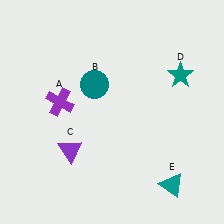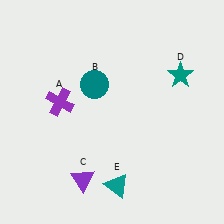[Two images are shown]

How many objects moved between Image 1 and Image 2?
2 objects moved between the two images.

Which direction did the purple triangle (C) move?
The purple triangle (C) moved down.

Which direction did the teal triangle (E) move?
The teal triangle (E) moved left.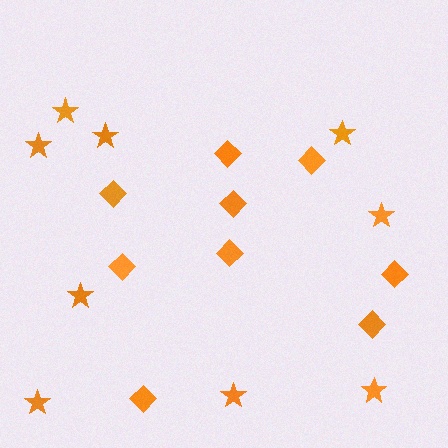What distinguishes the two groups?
There are 2 groups: one group of stars (9) and one group of diamonds (9).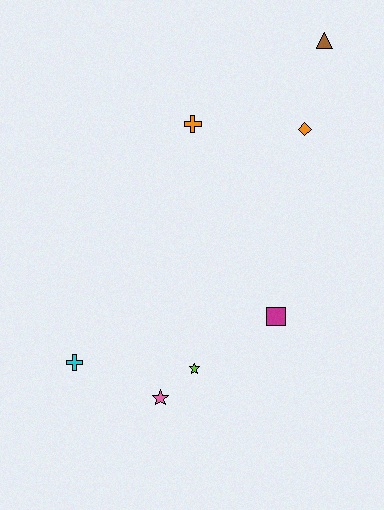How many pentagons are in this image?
There are no pentagons.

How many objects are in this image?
There are 7 objects.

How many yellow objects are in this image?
There are no yellow objects.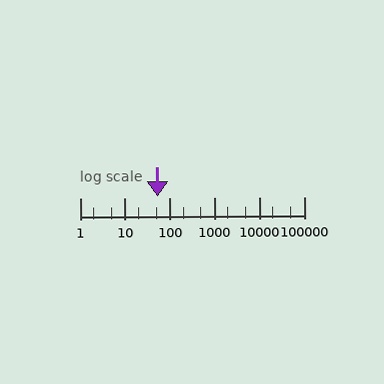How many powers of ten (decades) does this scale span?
The scale spans 5 decades, from 1 to 100000.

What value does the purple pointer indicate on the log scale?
The pointer indicates approximately 54.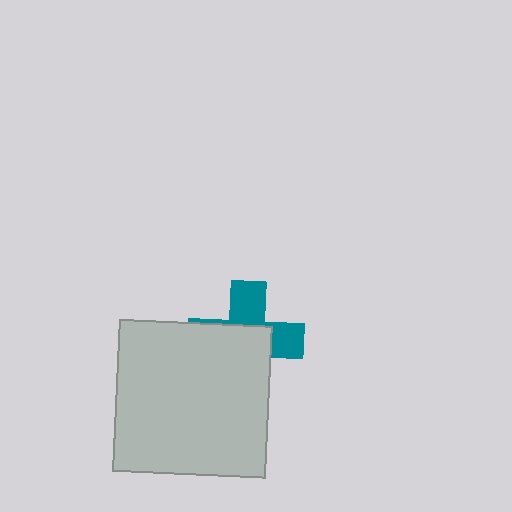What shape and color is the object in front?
The object in front is a light gray square.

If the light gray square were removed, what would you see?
You would see the complete teal cross.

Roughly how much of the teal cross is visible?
A small part of it is visible (roughly 41%).